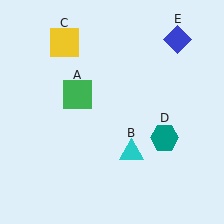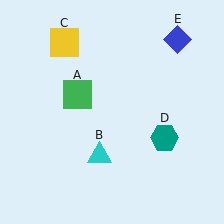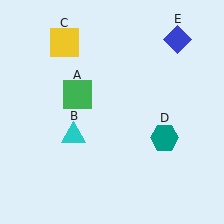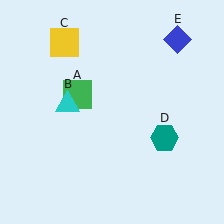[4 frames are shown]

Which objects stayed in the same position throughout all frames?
Green square (object A) and yellow square (object C) and teal hexagon (object D) and blue diamond (object E) remained stationary.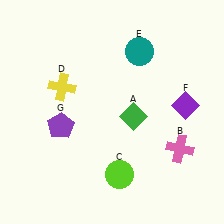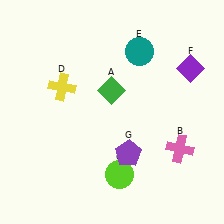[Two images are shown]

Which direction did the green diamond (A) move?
The green diamond (A) moved up.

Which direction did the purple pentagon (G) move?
The purple pentagon (G) moved right.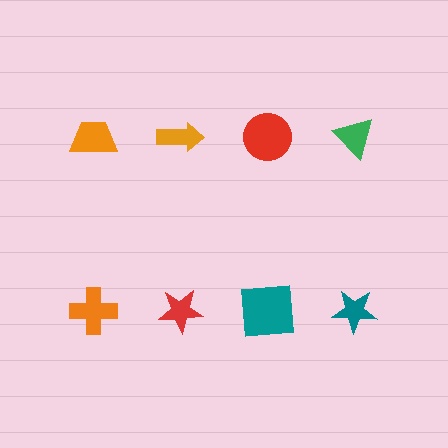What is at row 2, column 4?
A teal star.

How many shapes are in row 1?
4 shapes.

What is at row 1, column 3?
A red circle.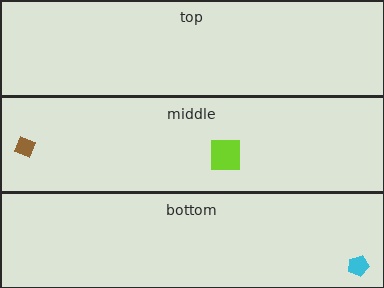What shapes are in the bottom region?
The cyan pentagon.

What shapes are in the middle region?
The lime square, the brown diamond.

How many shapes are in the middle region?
2.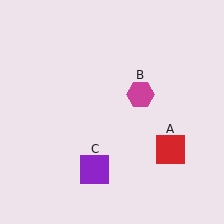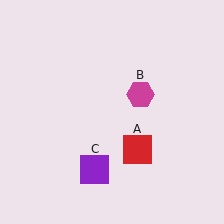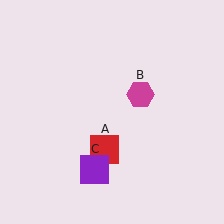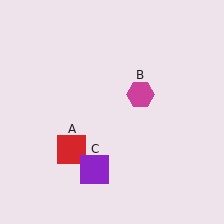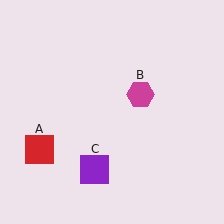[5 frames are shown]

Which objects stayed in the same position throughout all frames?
Magenta hexagon (object B) and purple square (object C) remained stationary.